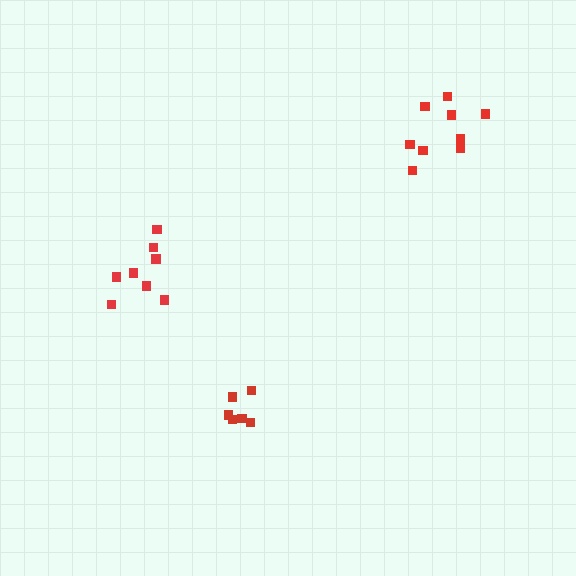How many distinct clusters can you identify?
There are 3 distinct clusters.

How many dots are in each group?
Group 1: 6 dots, Group 2: 8 dots, Group 3: 9 dots (23 total).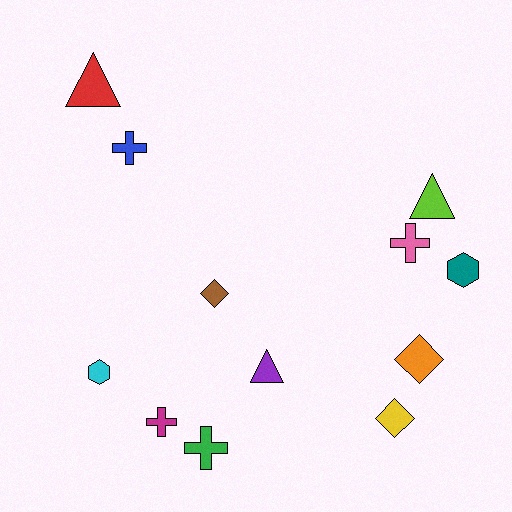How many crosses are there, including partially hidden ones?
There are 4 crosses.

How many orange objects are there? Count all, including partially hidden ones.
There is 1 orange object.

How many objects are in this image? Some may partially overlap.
There are 12 objects.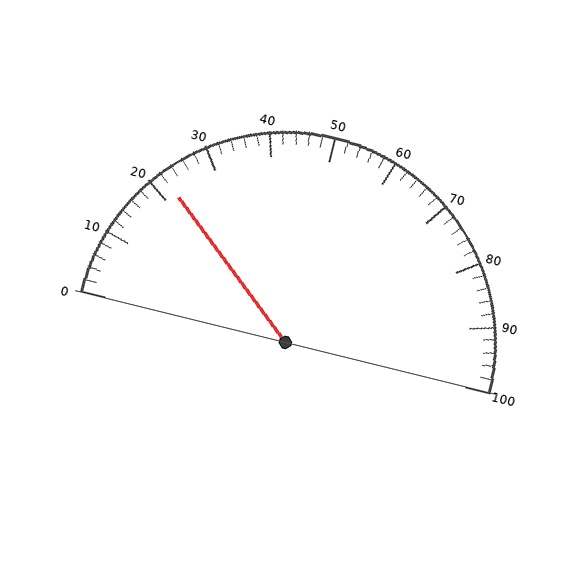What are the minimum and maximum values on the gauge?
The gauge ranges from 0 to 100.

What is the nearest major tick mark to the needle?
The nearest major tick mark is 20.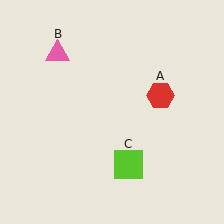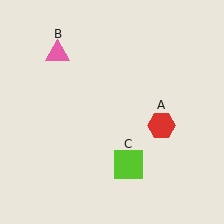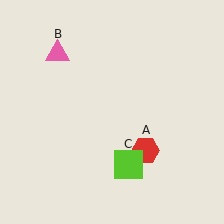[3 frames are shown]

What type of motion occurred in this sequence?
The red hexagon (object A) rotated clockwise around the center of the scene.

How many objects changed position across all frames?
1 object changed position: red hexagon (object A).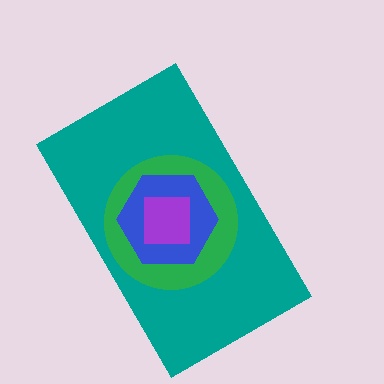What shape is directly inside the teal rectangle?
The green circle.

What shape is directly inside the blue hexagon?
The purple square.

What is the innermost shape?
The purple square.